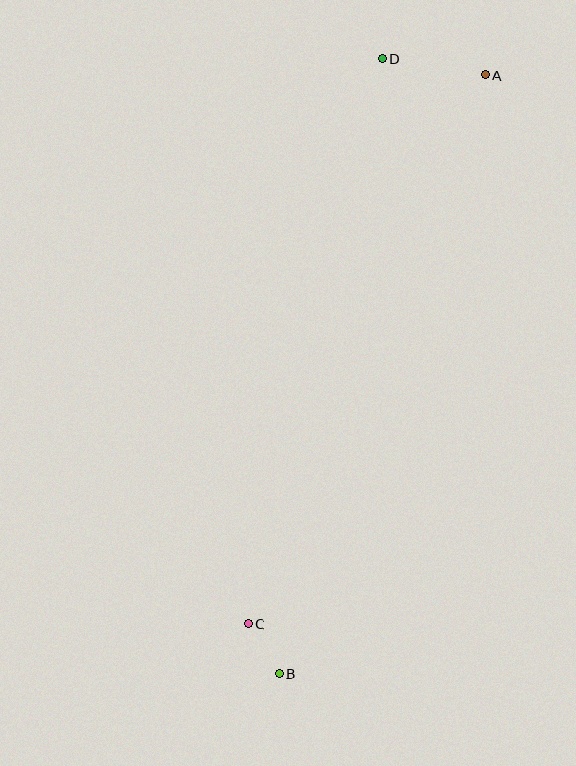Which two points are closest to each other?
Points B and C are closest to each other.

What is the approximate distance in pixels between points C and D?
The distance between C and D is approximately 581 pixels.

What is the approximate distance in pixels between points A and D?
The distance between A and D is approximately 104 pixels.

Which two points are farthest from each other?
Points A and B are farthest from each other.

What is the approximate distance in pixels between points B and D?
The distance between B and D is approximately 624 pixels.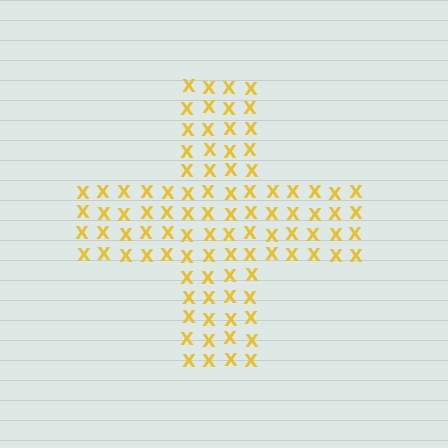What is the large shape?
The large shape is a cross.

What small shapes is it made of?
It is made of small letter X's.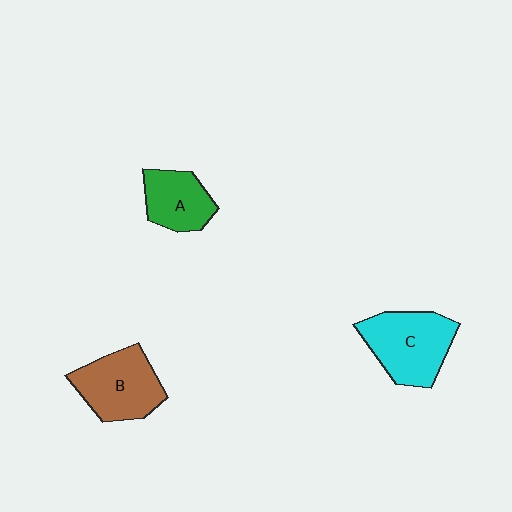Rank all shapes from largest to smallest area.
From largest to smallest: C (cyan), B (brown), A (green).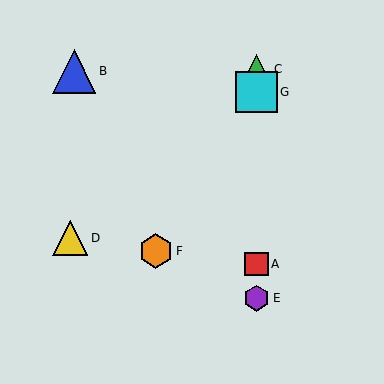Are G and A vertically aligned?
Yes, both are at x≈256.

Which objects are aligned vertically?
Objects A, C, E, G are aligned vertically.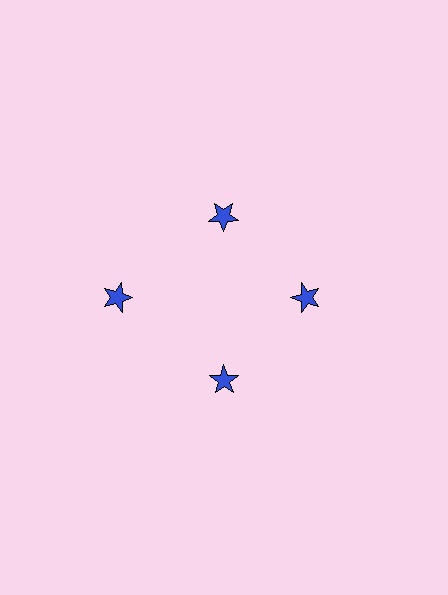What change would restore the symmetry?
The symmetry would be restored by moving it inward, back onto the ring so that all 4 stars sit at equal angles and equal distance from the center.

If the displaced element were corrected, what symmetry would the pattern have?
It would have 4-fold rotational symmetry — the pattern would map onto itself every 90 degrees.